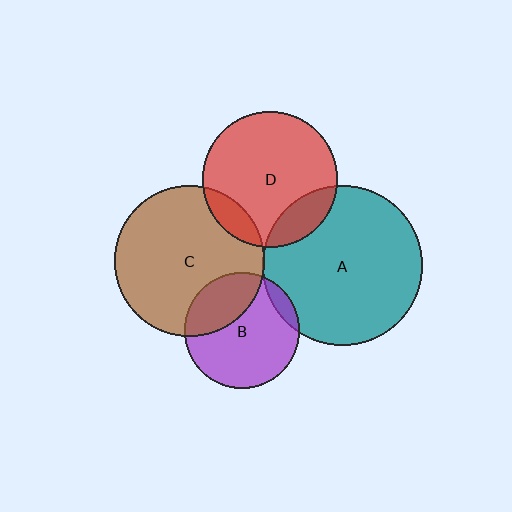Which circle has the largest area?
Circle A (teal).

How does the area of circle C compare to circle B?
Approximately 1.7 times.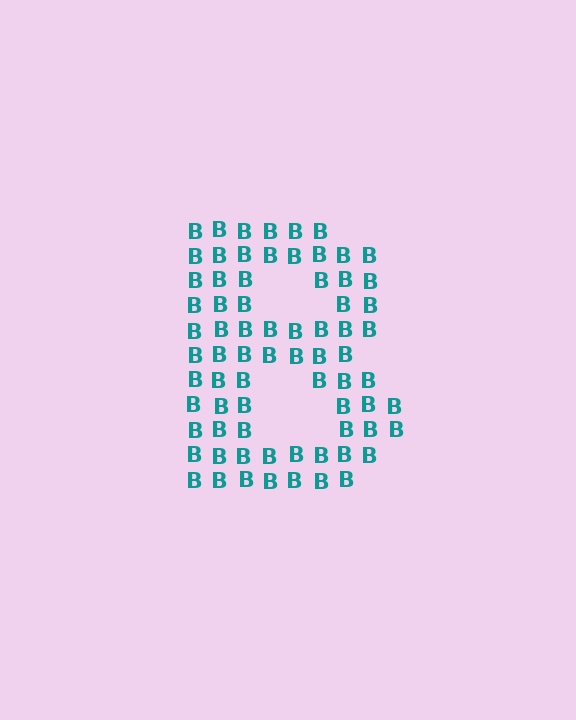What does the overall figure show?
The overall figure shows the letter B.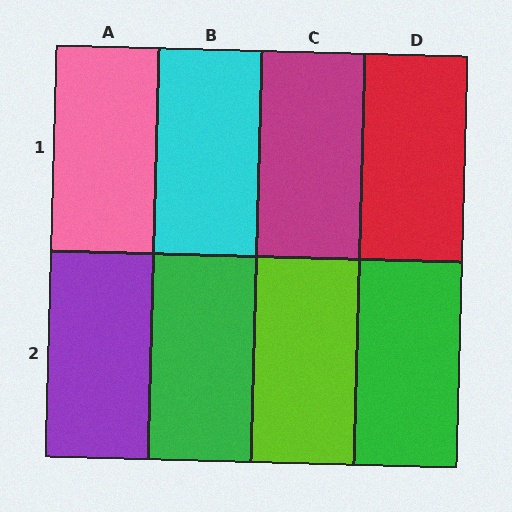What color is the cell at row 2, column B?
Green.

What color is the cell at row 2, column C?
Lime.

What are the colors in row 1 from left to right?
Pink, cyan, magenta, red.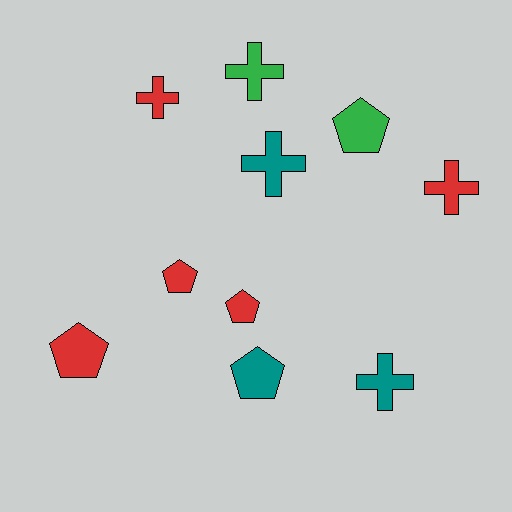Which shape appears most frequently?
Pentagon, with 5 objects.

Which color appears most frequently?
Red, with 5 objects.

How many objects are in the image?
There are 10 objects.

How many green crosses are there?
There is 1 green cross.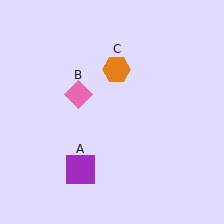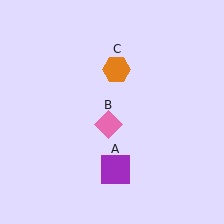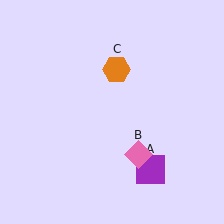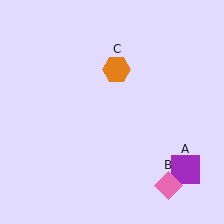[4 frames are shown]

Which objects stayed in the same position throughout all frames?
Orange hexagon (object C) remained stationary.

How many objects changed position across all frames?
2 objects changed position: purple square (object A), pink diamond (object B).